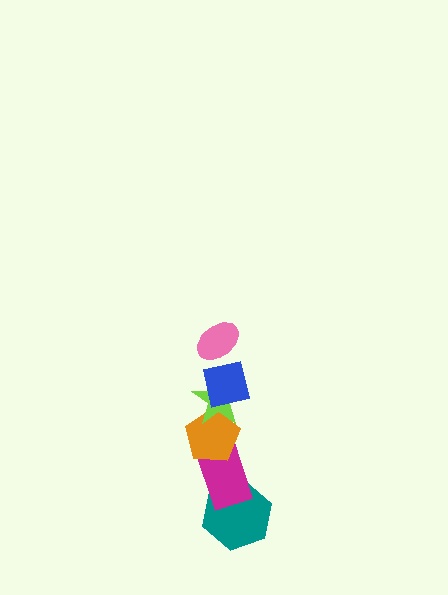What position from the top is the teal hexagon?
The teal hexagon is 6th from the top.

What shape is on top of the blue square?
The pink ellipse is on top of the blue square.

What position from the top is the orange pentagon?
The orange pentagon is 4th from the top.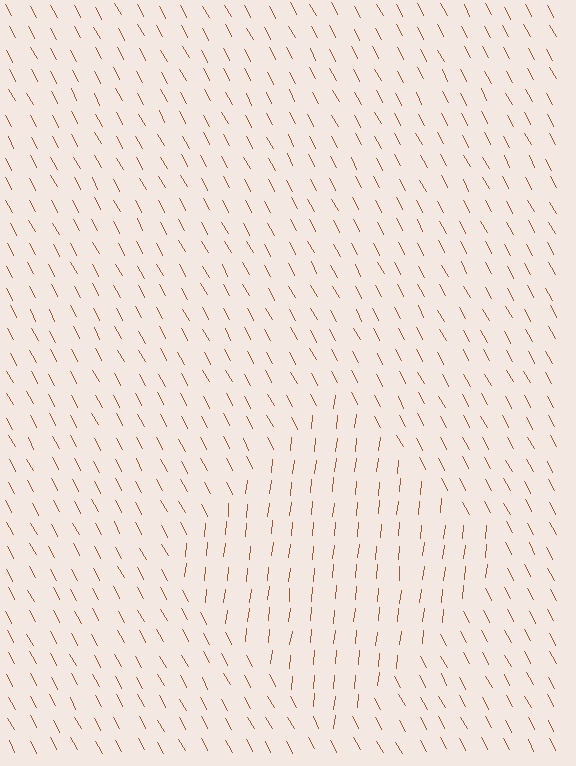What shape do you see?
I see a diamond.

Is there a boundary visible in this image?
Yes, there is a texture boundary formed by a change in line orientation.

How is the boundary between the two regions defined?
The boundary is defined purely by a change in line orientation (approximately 35 degrees difference). All lines are the same color and thickness.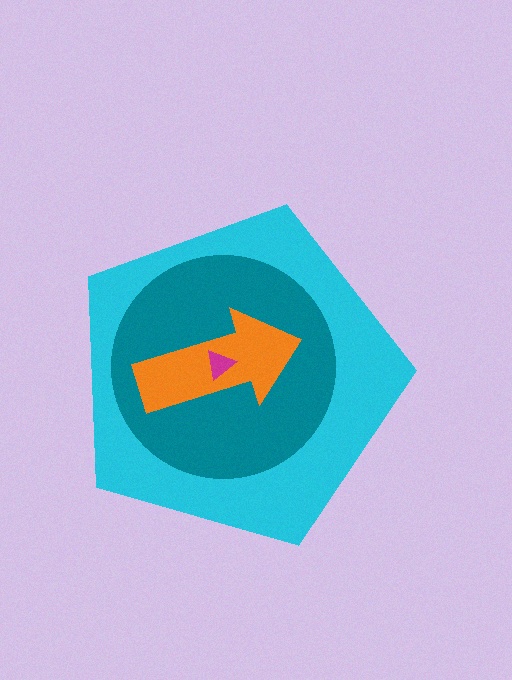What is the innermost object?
The magenta triangle.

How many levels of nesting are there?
4.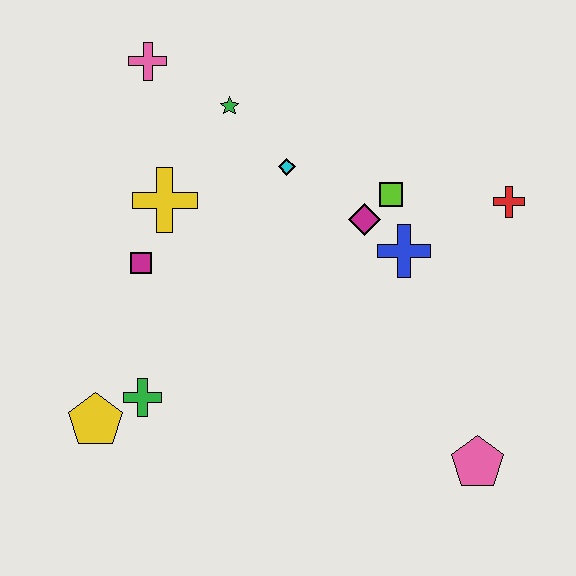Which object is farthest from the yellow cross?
The pink pentagon is farthest from the yellow cross.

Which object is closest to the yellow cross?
The magenta square is closest to the yellow cross.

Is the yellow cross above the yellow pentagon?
Yes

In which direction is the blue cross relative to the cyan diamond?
The blue cross is to the right of the cyan diamond.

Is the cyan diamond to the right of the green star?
Yes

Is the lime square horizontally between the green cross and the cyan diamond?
No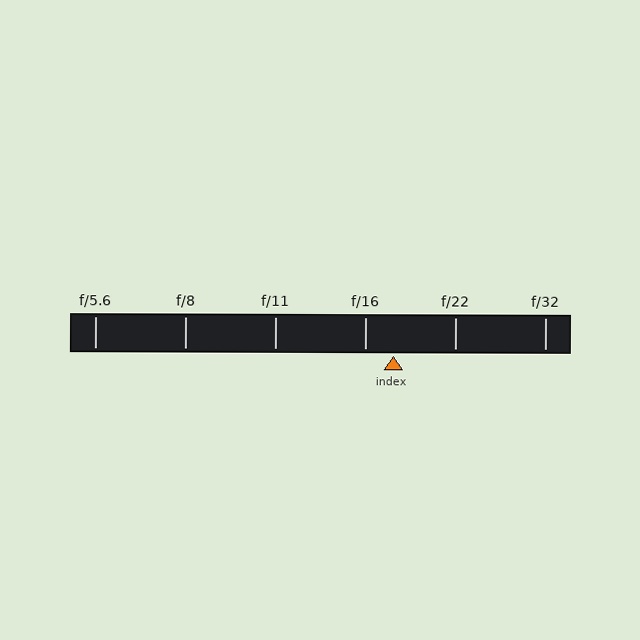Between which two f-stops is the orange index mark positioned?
The index mark is between f/16 and f/22.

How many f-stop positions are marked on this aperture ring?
There are 6 f-stop positions marked.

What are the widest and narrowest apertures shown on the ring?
The widest aperture shown is f/5.6 and the narrowest is f/32.